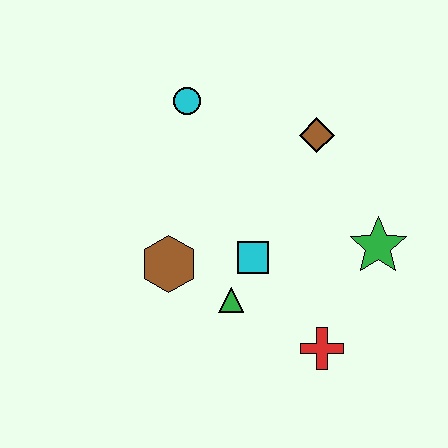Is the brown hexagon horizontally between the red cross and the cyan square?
No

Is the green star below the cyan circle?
Yes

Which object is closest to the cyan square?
The green triangle is closest to the cyan square.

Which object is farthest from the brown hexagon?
The green star is farthest from the brown hexagon.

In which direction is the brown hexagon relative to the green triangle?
The brown hexagon is to the left of the green triangle.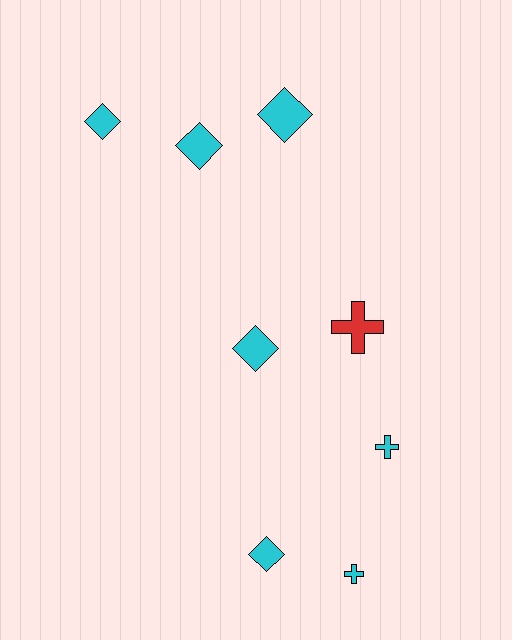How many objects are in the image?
There are 8 objects.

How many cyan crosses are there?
There are 2 cyan crosses.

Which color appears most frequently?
Cyan, with 7 objects.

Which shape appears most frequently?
Diamond, with 5 objects.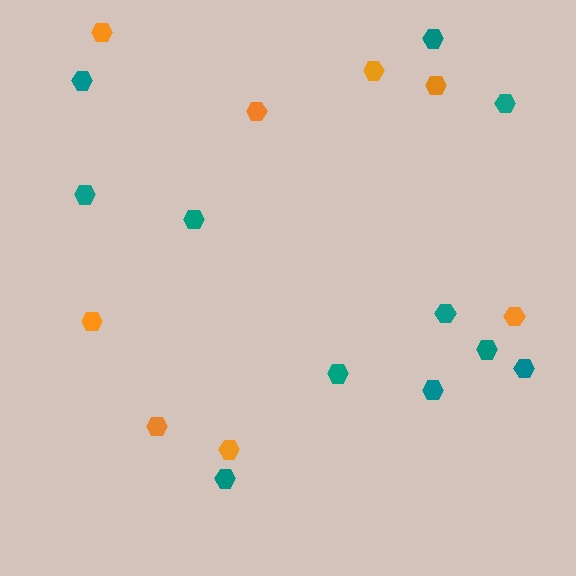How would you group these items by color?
There are 2 groups: one group of teal hexagons (11) and one group of orange hexagons (8).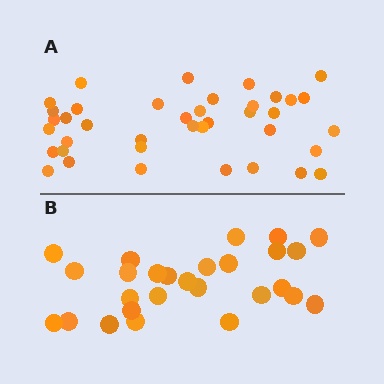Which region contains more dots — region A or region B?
Region A (the top region) has more dots.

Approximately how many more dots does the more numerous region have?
Region A has roughly 12 or so more dots than region B.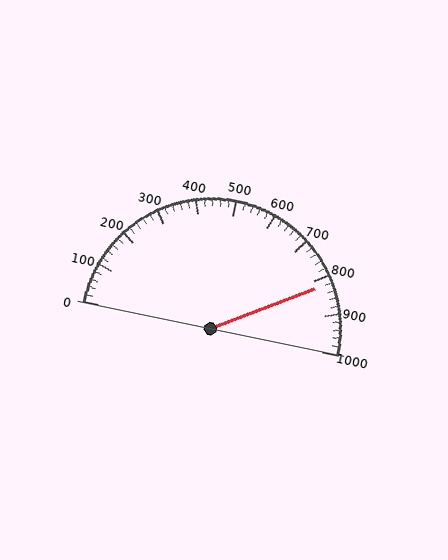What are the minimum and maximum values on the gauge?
The gauge ranges from 0 to 1000.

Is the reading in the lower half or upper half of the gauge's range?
The reading is in the upper half of the range (0 to 1000).